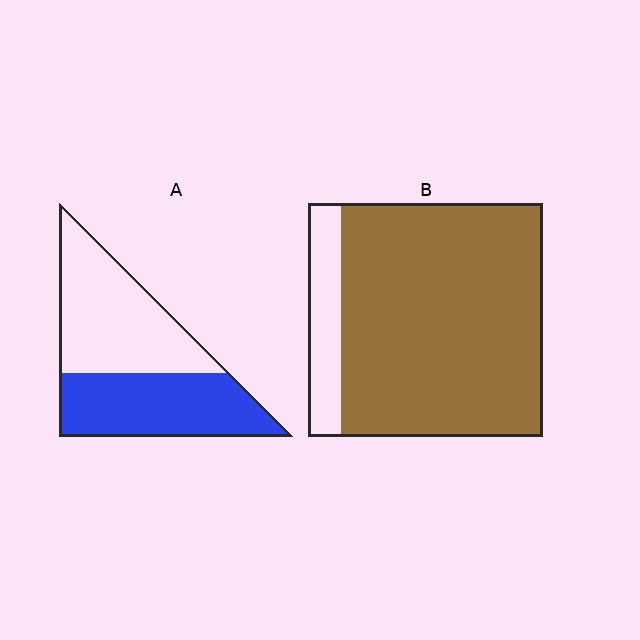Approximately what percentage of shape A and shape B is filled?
A is approximately 45% and B is approximately 85%.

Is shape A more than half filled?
Roughly half.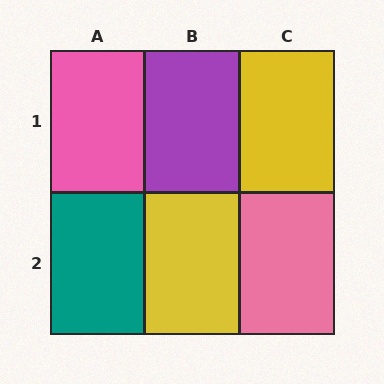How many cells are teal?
1 cell is teal.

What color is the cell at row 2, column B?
Yellow.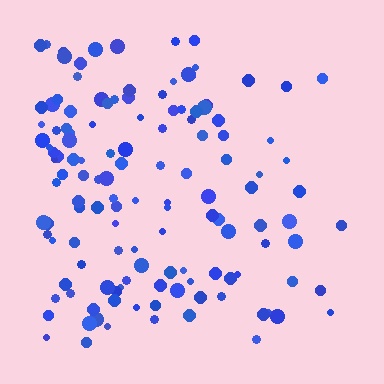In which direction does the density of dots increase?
From right to left, with the left side densest.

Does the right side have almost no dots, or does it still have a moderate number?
Still a moderate number, just noticeably fewer than the left.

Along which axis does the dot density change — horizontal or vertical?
Horizontal.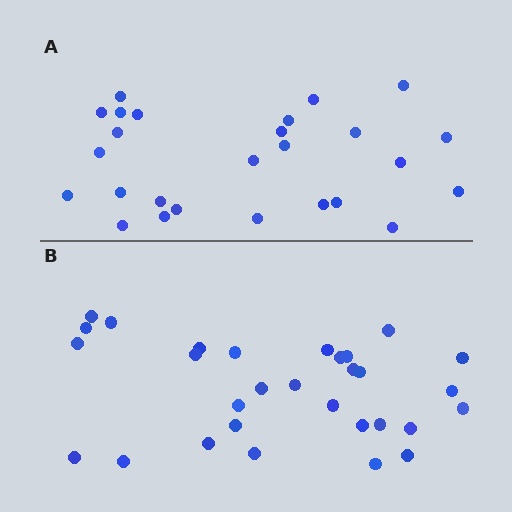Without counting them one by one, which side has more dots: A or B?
Region B (the bottom region) has more dots.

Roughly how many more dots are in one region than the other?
Region B has about 4 more dots than region A.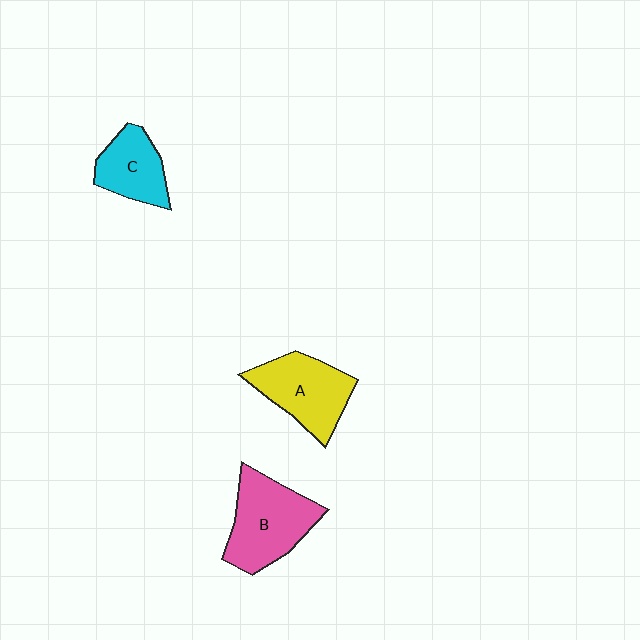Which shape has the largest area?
Shape B (pink).